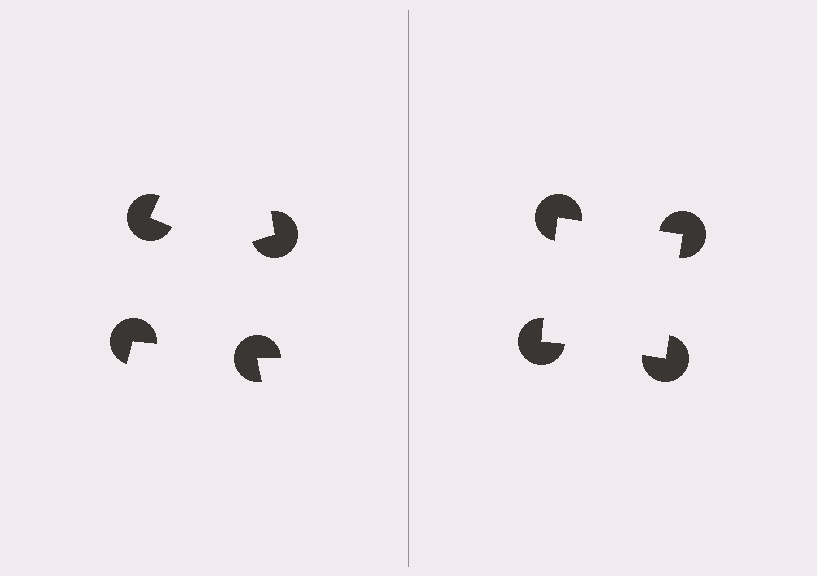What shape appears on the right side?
An illusory square.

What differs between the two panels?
The pac-man discs are positioned identically on both sides; only the wedge orientations differ. On the right they align to a square; on the left they are misaligned.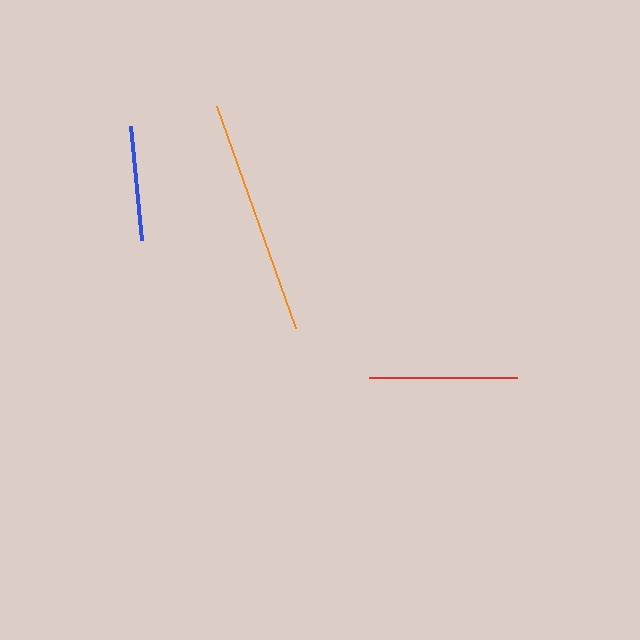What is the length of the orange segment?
The orange segment is approximately 236 pixels long.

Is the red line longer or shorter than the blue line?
The red line is longer than the blue line.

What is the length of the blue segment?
The blue segment is approximately 115 pixels long.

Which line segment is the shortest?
The blue line is the shortest at approximately 115 pixels.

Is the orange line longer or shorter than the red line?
The orange line is longer than the red line.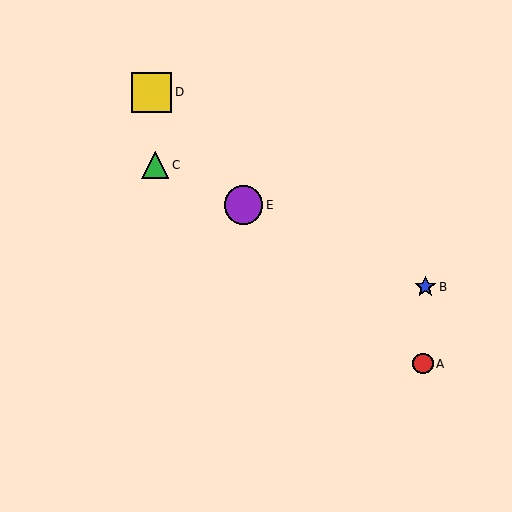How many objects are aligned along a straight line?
3 objects (B, C, E) are aligned along a straight line.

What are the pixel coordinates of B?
Object B is at (425, 287).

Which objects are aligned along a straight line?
Objects B, C, E are aligned along a straight line.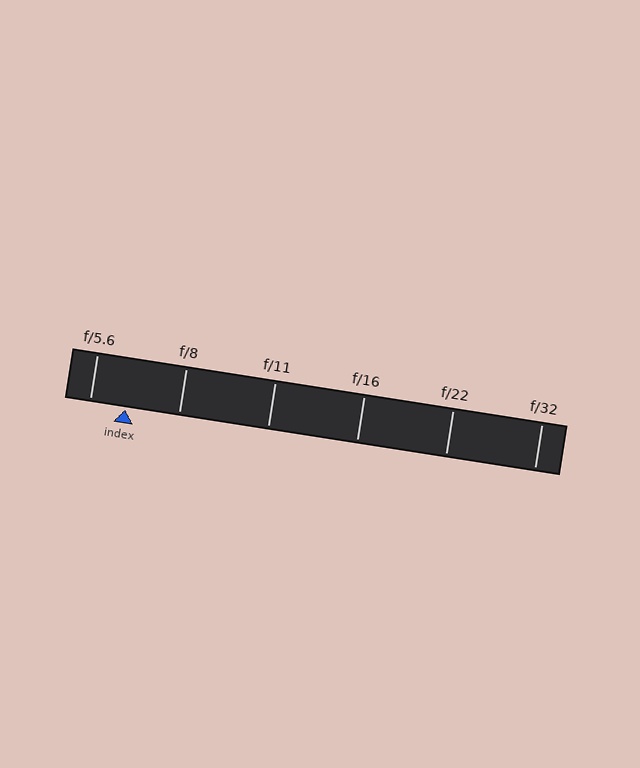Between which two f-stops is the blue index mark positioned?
The index mark is between f/5.6 and f/8.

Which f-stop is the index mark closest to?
The index mark is closest to f/5.6.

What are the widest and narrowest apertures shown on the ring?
The widest aperture shown is f/5.6 and the narrowest is f/32.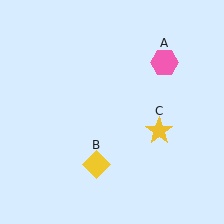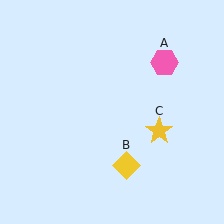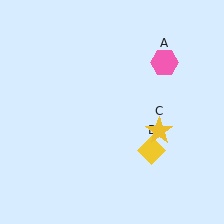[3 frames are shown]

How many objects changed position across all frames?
1 object changed position: yellow diamond (object B).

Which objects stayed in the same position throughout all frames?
Pink hexagon (object A) and yellow star (object C) remained stationary.